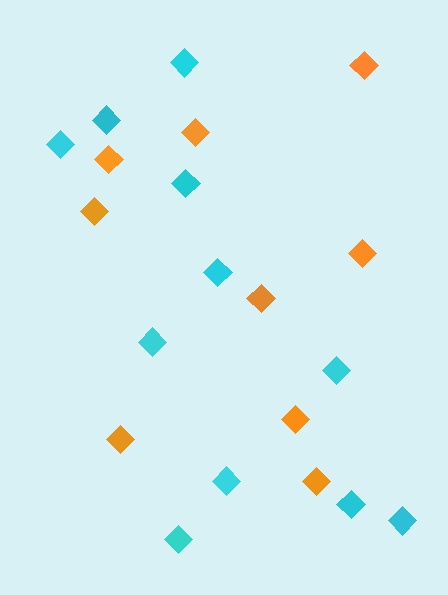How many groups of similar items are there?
There are 2 groups: one group of orange diamonds (9) and one group of cyan diamonds (11).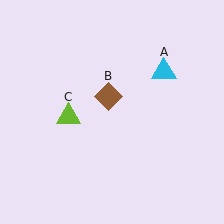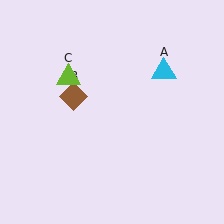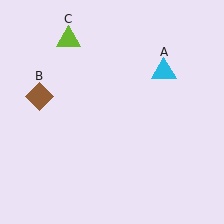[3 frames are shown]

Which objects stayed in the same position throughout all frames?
Cyan triangle (object A) remained stationary.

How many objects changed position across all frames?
2 objects changed position: brown diamond (object B), lime triangle (object C).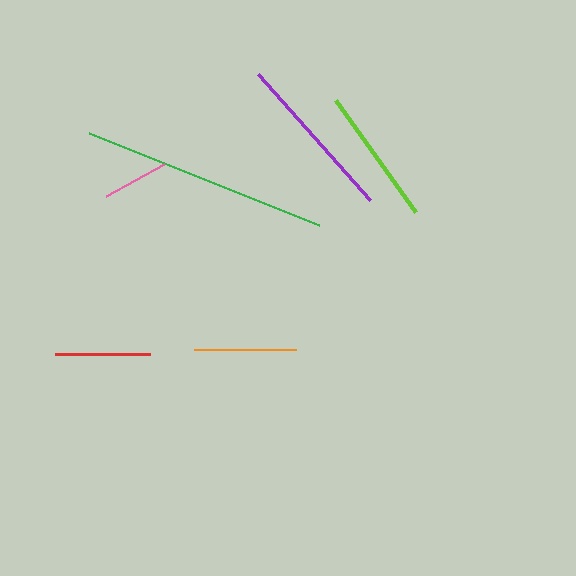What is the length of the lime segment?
The lime segment is approximately 138 pixels long.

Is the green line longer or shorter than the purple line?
The green line is longer than the purple line.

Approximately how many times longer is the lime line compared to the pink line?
The lime line is approximately 2.1 times the length of the pink line.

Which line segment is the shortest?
The pink line is the shortest at approximately 66 pixels.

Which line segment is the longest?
The green line is the longest at approximately 248 pixels.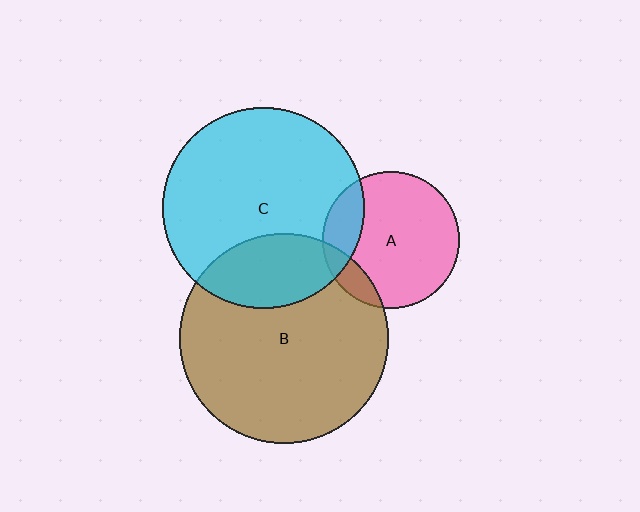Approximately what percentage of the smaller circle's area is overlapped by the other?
Approximately 25%.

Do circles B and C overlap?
Yes.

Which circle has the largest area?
Circle B (brown).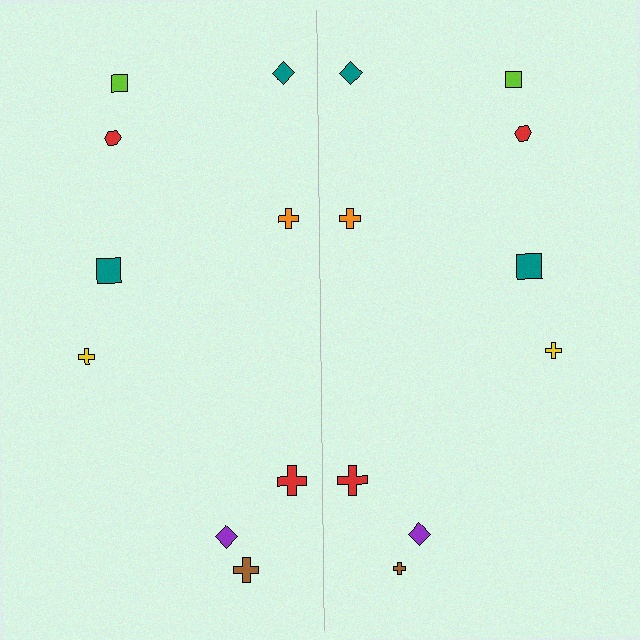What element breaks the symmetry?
The brown cross on the right side has a different size than its mirror counterpart.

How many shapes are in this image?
There are 18 shapes in this image.